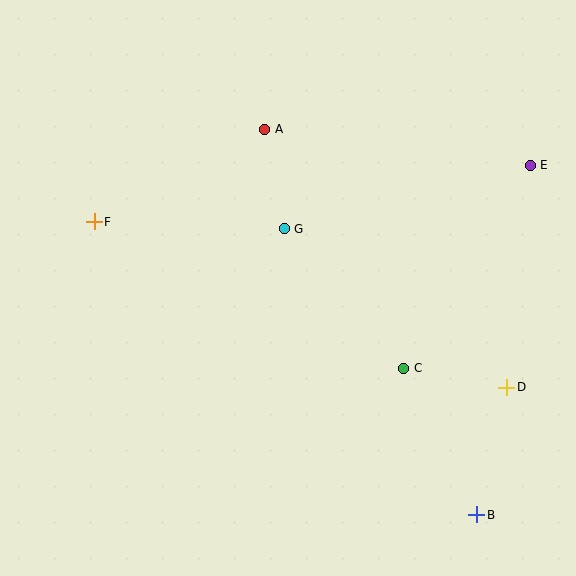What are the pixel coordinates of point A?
Point A is at (265, 129).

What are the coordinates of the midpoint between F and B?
The midpoint between F and B is at (285, 368).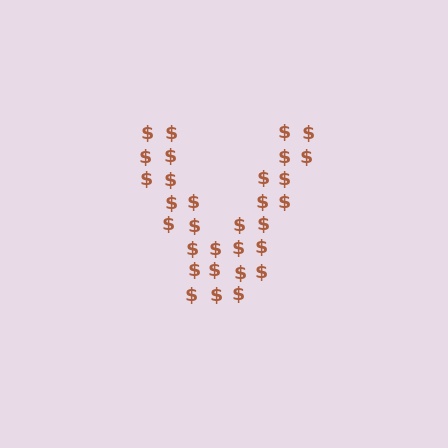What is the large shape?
The large shape is the letter V.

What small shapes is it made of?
It is made of small dollar signs.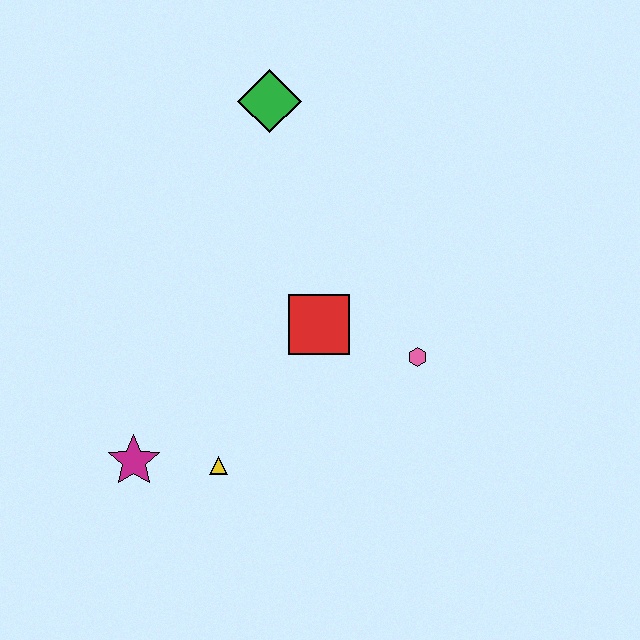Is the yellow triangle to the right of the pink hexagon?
No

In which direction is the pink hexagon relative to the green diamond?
The pink hexagon is below the green diamond.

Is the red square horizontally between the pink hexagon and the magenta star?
Yes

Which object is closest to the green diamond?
The red square is closest to the green diamond.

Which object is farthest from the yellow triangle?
The green diamond is farthest from the yellow triangle.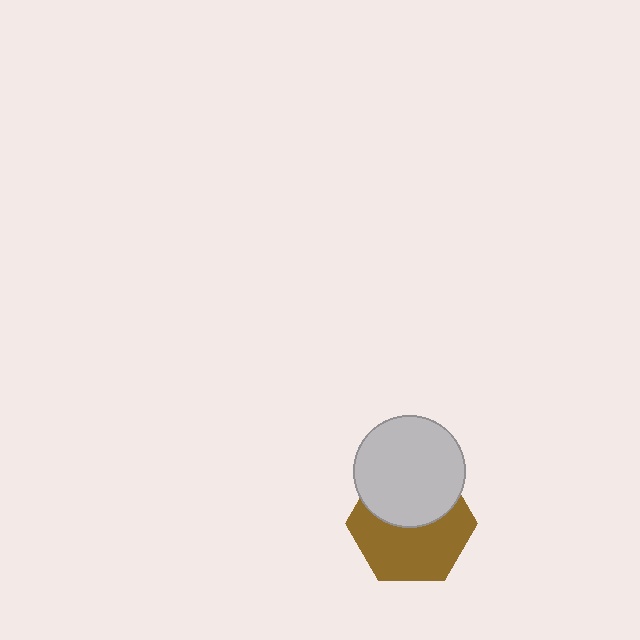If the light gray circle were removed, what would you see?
You would see the complete brown hexagon.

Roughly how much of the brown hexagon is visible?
About half of it is visible (roughly 58%).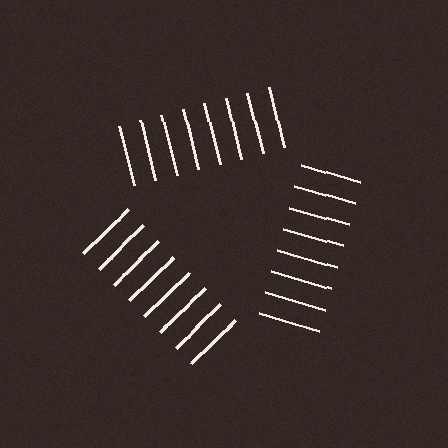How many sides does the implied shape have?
3 sides — the line-ends trace a triangle.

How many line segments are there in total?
24 — 8 along each of the 3 edges.